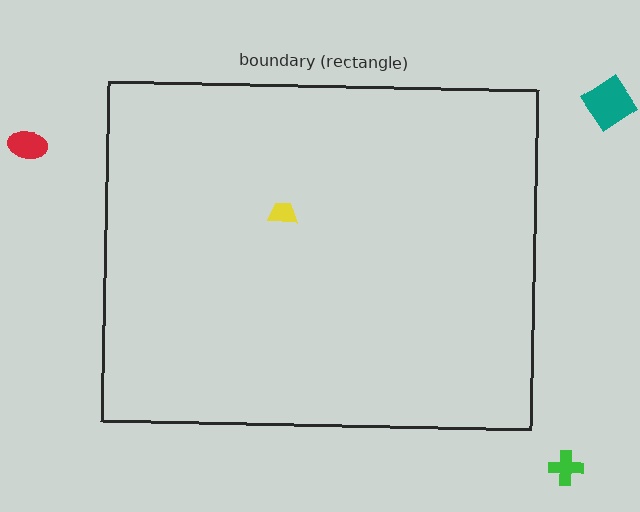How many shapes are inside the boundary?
1 inside, 3 outside.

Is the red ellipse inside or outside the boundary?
Outside.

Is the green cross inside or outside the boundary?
Outside.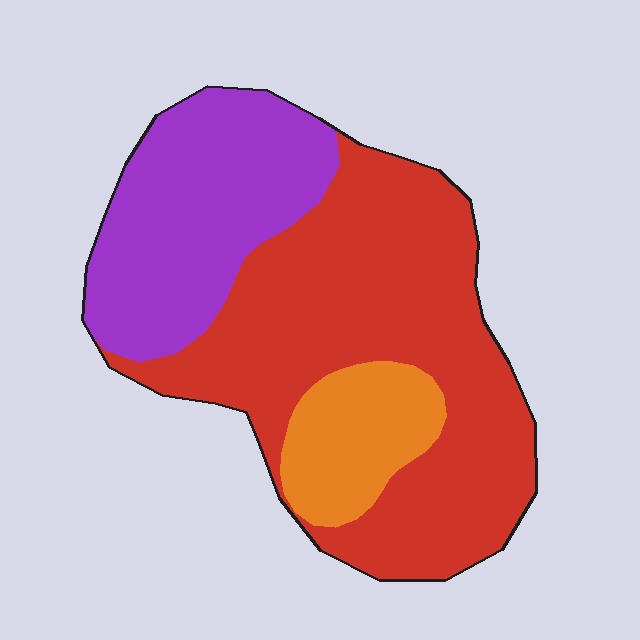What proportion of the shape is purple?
Purple covers roughly 30% of the shape.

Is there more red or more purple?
Red.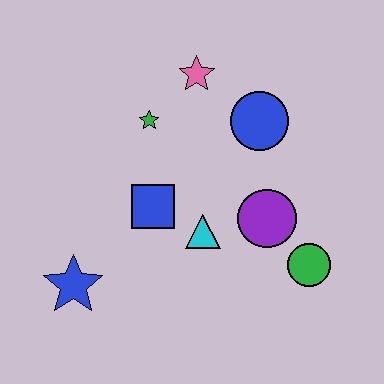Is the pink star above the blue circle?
Yes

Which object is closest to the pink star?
The green star is closest to the pink star.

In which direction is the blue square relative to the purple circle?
The blue square is to the left of the purple circle.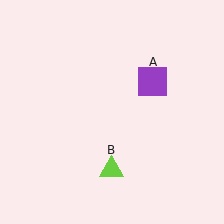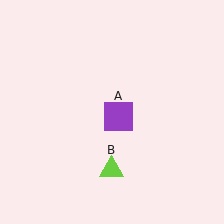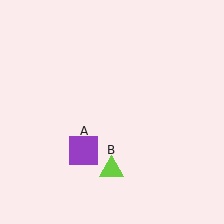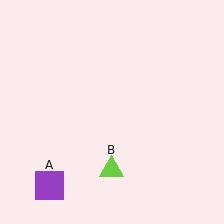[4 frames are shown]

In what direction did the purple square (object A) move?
The purple square (object A) moved down and to the left.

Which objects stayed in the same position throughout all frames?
Lime triangle (object B) remained stationary.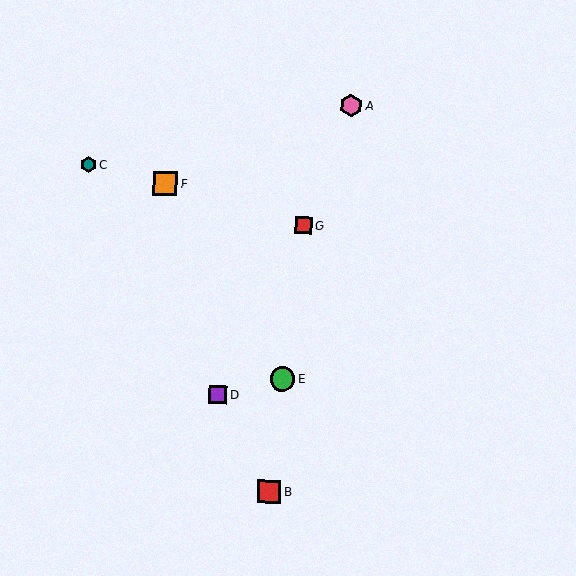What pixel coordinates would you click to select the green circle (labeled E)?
Click at (282, 379) to select the green circle E.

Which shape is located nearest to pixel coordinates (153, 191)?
The orange square (labeled F) at (165, 184) is nearest to that location.